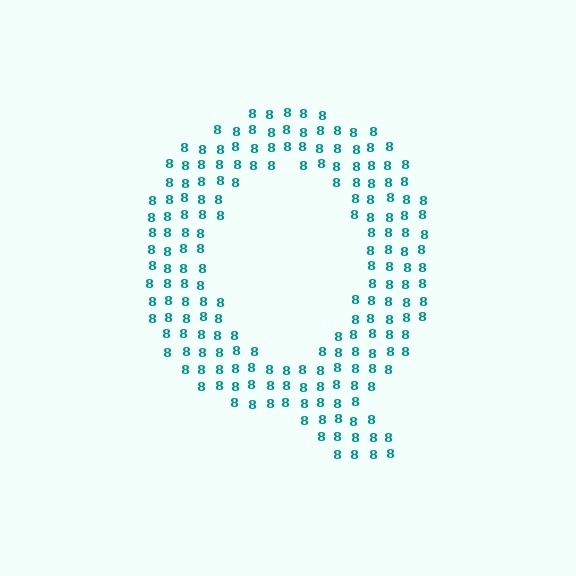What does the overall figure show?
The overall figure shows the letter Q.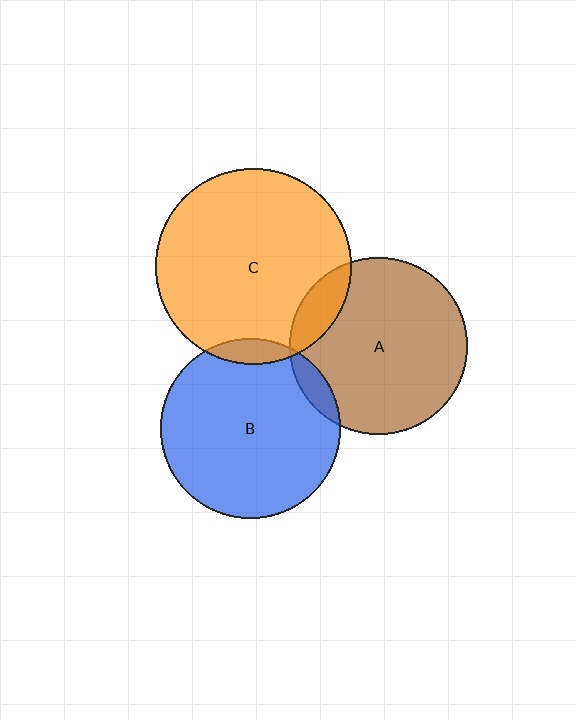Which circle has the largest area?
Circle C (orange).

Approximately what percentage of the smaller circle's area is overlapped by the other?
Approximately 5%.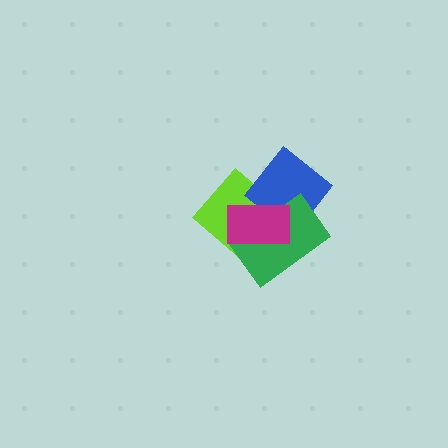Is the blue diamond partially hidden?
Yes, it is partially covered by another shape.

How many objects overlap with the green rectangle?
3 objects overlap with the green rectangle.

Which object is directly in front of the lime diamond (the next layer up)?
The blue diamond is directly in front of the lime diamond.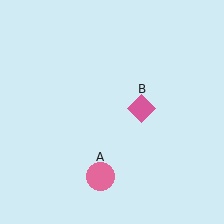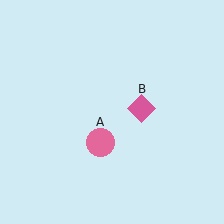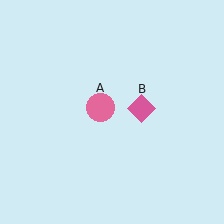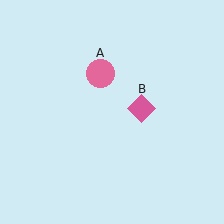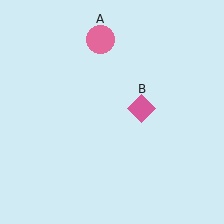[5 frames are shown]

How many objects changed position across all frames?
1 object changed position: pink circle (object A).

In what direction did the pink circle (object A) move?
The pink circle (object A) moved up.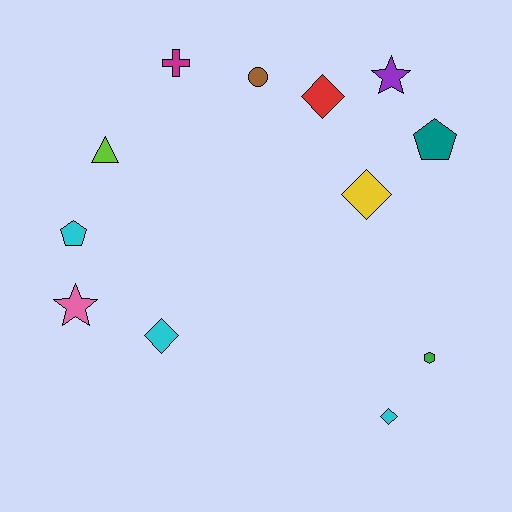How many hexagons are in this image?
There is 1 hexagon.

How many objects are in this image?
There are 12 objects.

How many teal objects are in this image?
There is 1 teal object.